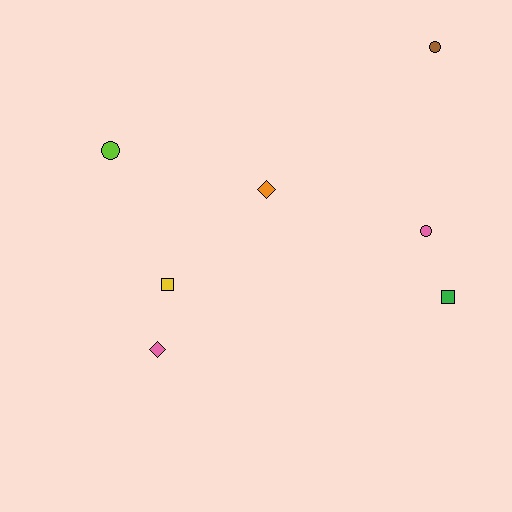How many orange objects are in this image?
There is 1 orange object.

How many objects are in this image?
There are 7 objects.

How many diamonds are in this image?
There are 2 diamonds.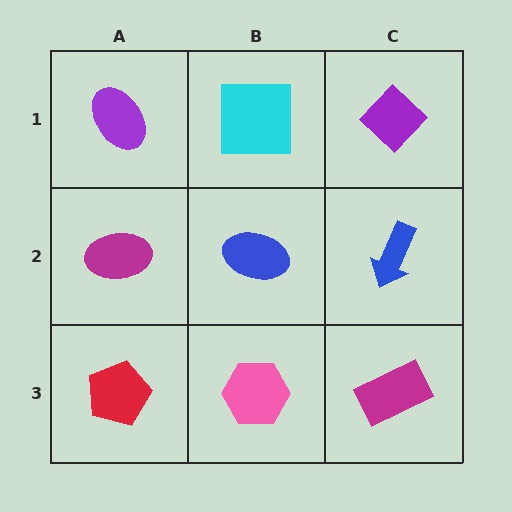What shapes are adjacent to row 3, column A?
A magenta ellipse (row 2, column A), a pink hexagon (row 3, column B).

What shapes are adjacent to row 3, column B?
A blue ellipse (row 2, column B), a red pentagon (row 3, column A), a magenta rectangle (row 3, column C).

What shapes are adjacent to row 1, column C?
A blue arrow (row 2, column C), a cyan square (row 1, column B).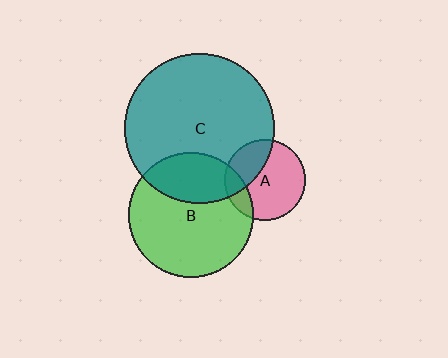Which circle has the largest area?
Circle C (teal).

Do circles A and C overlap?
Yes.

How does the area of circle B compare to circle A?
Approximately 2.4 times.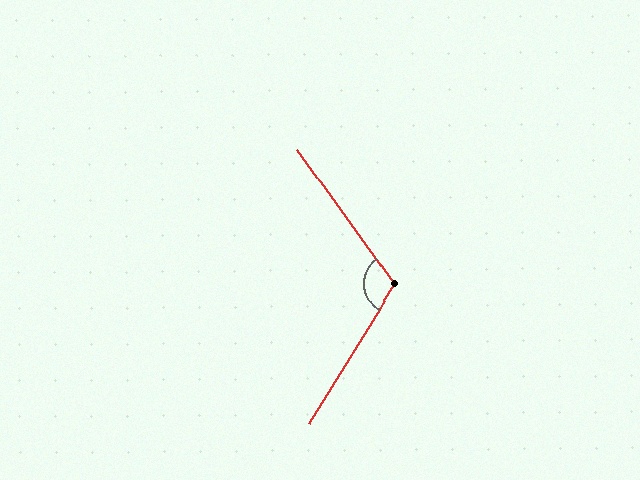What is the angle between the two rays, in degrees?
Approximately 112 degrees.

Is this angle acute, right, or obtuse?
It is obtuse.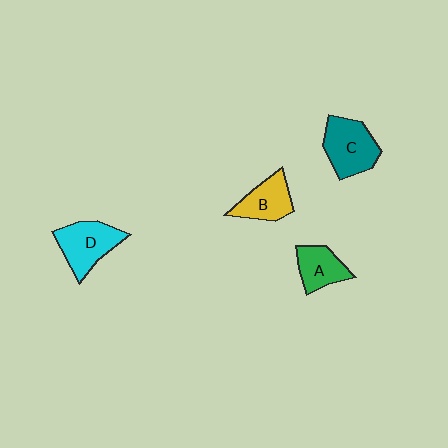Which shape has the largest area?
Shape C (teal).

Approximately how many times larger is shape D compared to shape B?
Approximately 1.3 times.